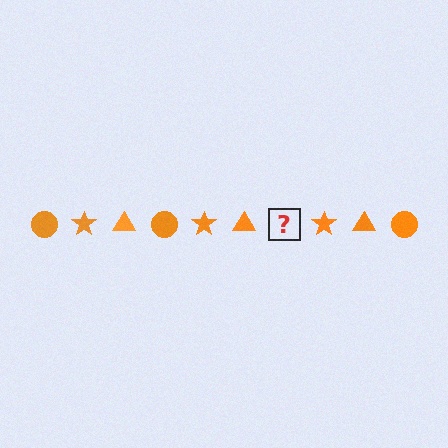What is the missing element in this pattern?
The missing element is an orange circle.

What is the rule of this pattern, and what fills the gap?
The rule is that the pattern cycles through circle, star, triangle shapes in orange. The gap should be filled with an orange circle.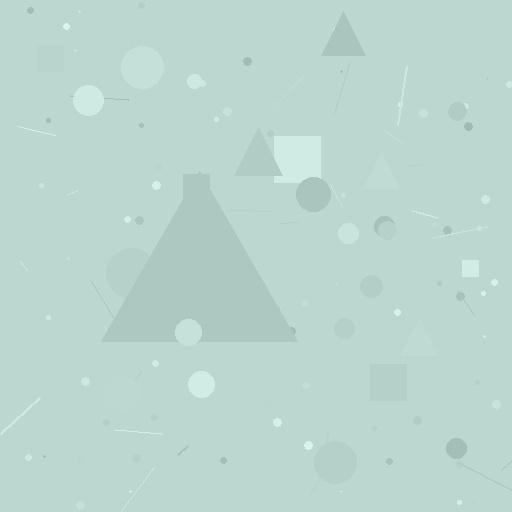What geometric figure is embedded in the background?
A triangle is embedded in the background.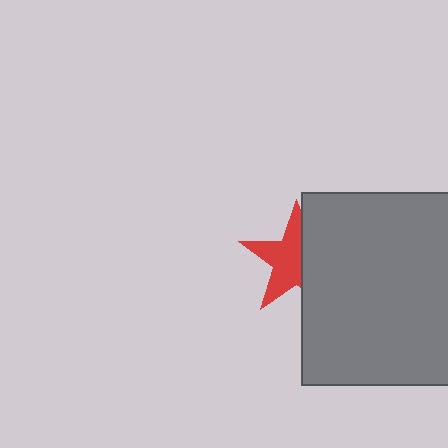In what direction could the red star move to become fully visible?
The red star could move left. That would shift it out from behind the gray square entirely.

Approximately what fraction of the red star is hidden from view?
Roughly 42% of the red star is hidden behind the gray square.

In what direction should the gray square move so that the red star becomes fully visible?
The gray square should move right. That is the shortest direction to clear the overlap and leave the red star fully visible.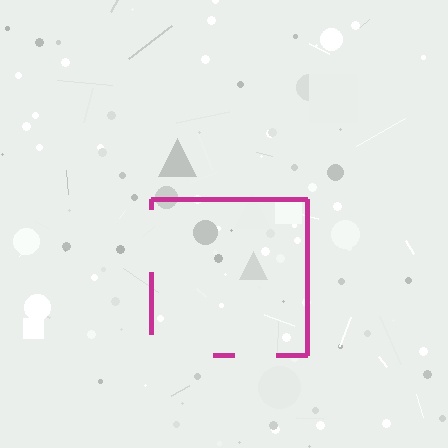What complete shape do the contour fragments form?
The contour fragments form a square.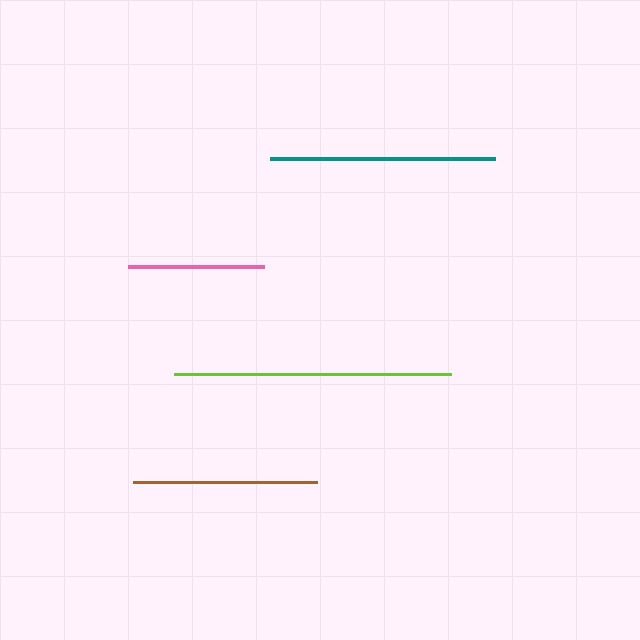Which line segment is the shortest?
The pink line is the shortest at approximately 136 pixels.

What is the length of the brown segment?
The brown segment is approximately 184 pixels long.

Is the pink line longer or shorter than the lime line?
The lime line is longer than the pink line.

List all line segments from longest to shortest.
From longest to shortest: lime, teal, brown, pink.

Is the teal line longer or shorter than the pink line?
The teal line is longer than the pink line.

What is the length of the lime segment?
The lime segment is approximately 277 pixels long.